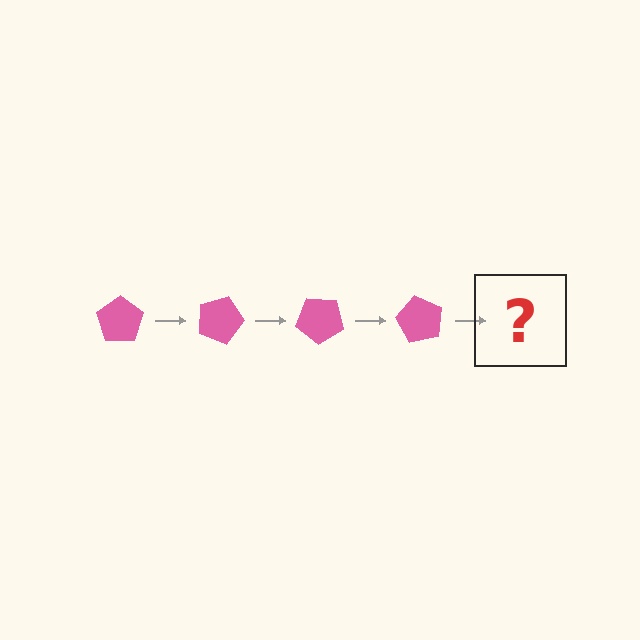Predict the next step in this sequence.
The next step is a pink pentagon rotated 80 degrees.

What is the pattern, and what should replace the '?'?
The pattern is that the pentagon rotates 20 degrees each step. The '?' should be a pink pentagon rotated 80 degrees.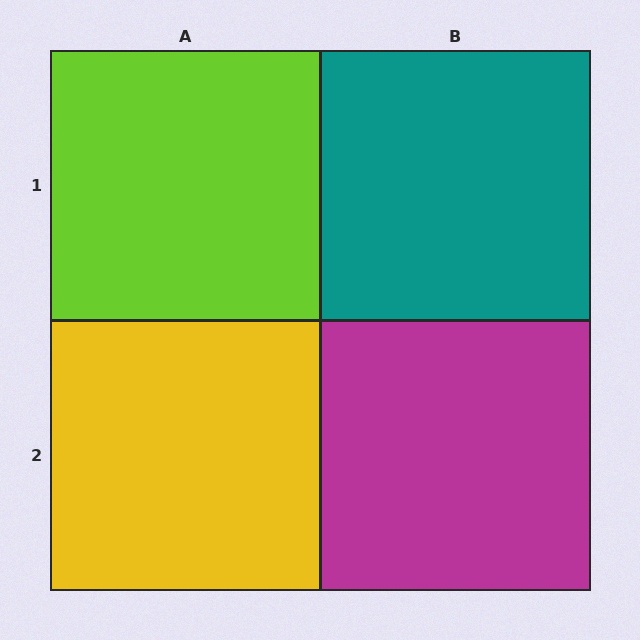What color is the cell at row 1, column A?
Lime.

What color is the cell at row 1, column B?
Teal.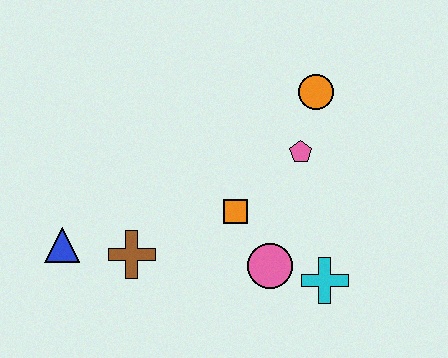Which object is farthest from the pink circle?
The blue triangle is farthest from the pink circle.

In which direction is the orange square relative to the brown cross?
The orange square is to the right of the brown cross.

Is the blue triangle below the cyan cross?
No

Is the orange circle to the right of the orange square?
Yes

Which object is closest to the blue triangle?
The brown cross is closest to the blue triangle.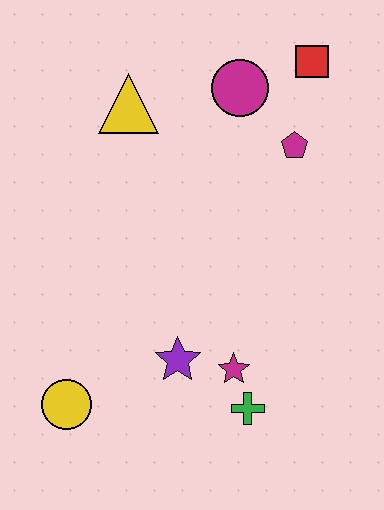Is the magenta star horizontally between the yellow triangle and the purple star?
No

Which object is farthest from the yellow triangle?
The green cross is farthest from the yellow triangle.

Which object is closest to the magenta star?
The green cross is closest to the magenta star.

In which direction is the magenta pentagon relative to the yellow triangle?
The magenta pentagon is to the right of the yellow triangle.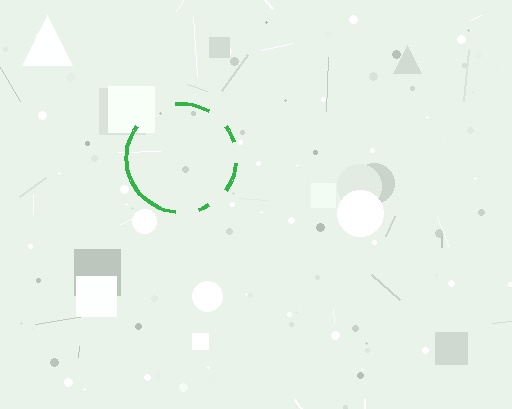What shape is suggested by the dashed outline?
The dashed outline suggests a circle.